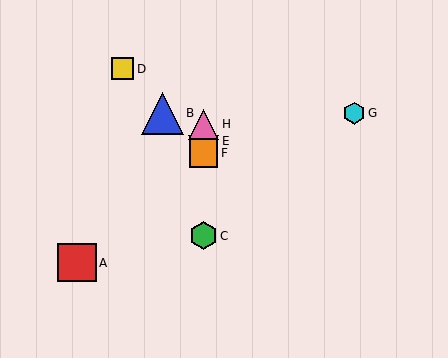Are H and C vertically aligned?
Yes, both are at x≈203.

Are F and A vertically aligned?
No, F is at x≈203 and A is at x≈77.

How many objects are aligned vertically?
4 objects (C, E, F, H) are aligned vertically.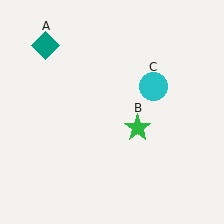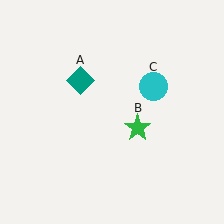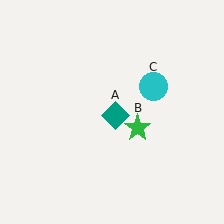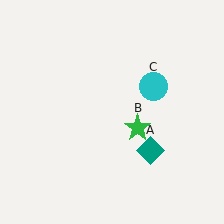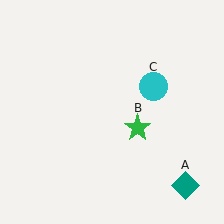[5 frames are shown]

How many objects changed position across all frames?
1 object changed position: teal diamond (object A).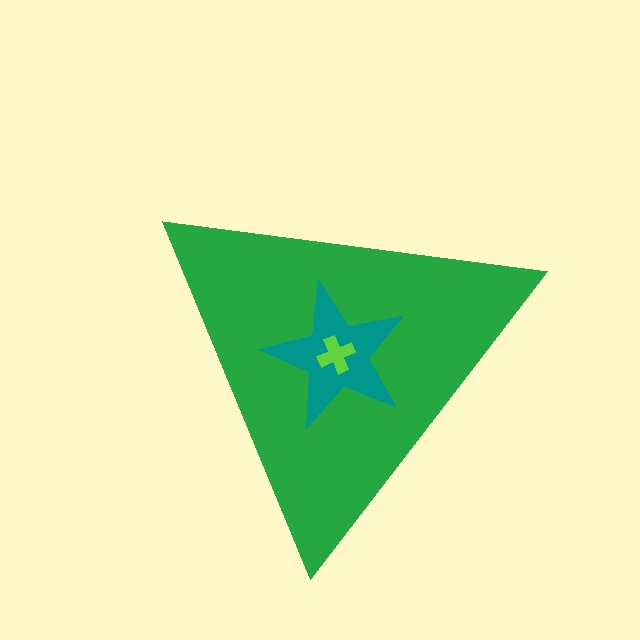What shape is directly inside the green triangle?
The teal star.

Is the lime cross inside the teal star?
Yes.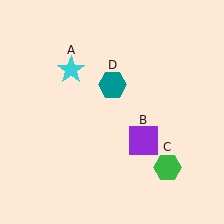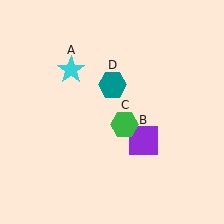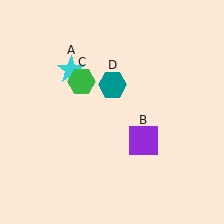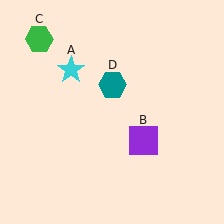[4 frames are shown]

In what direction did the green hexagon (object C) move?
The green hexagon (object C) moved up and to the left.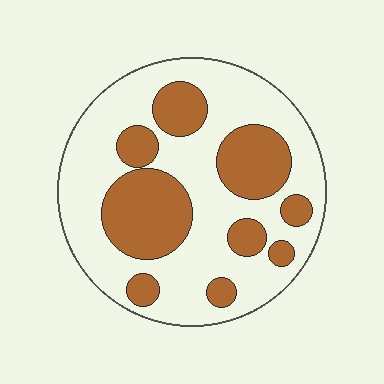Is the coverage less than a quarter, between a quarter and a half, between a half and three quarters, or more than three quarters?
Between a quarter and a half.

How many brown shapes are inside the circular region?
9.